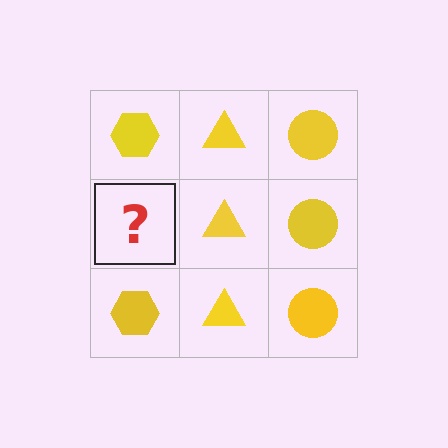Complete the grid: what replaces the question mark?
The question mark should be replaced with a yellow hexagon.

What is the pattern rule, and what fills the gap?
The rule is that each column has a consistent shape. The gap should be filled with a yellow hexagon.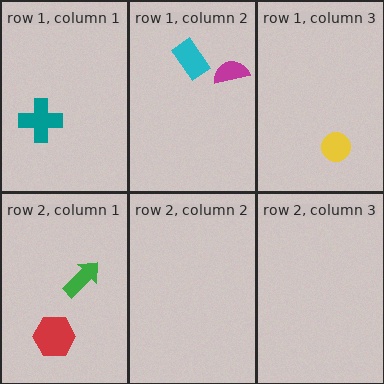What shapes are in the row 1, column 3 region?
The yellow circle.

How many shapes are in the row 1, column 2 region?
2.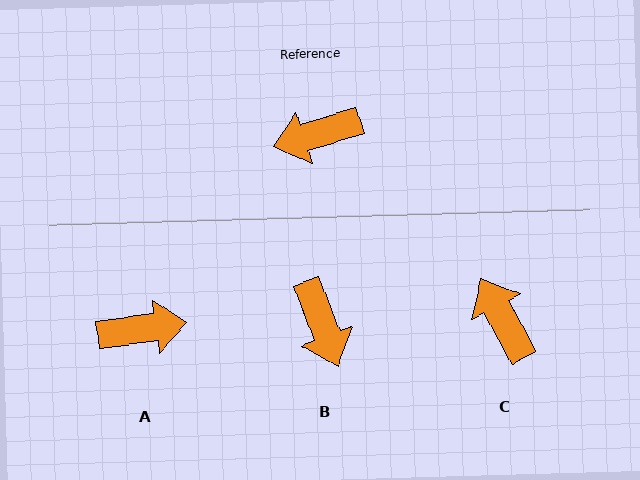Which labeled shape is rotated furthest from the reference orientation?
A, about 172 degrees away.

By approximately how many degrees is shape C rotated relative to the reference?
Approximately 79 degrees clockwise.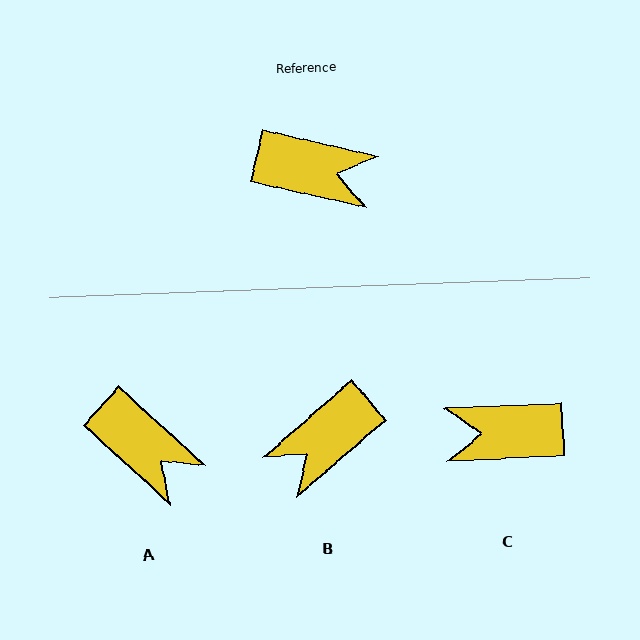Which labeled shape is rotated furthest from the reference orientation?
C, about 165 degrees away.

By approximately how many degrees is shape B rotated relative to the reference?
Approximately 126 degrees clockwise.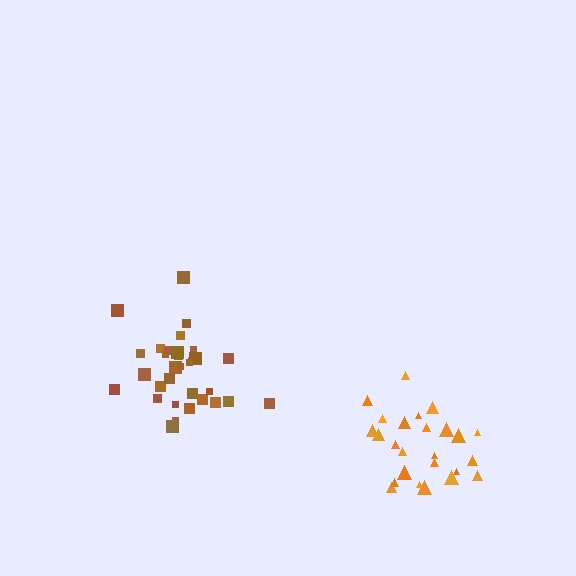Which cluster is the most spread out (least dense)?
Brown.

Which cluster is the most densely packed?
Orange.